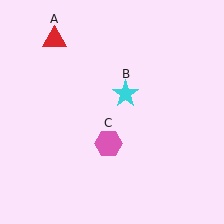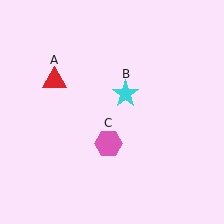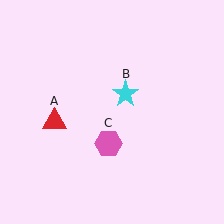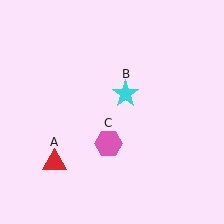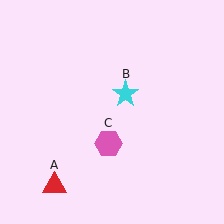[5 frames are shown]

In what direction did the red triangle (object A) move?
The red triangle (object A) moved down.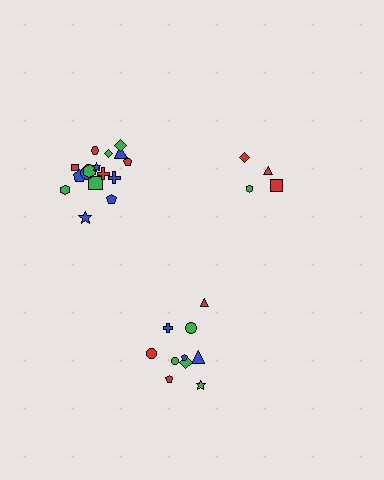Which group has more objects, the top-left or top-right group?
The top-left group.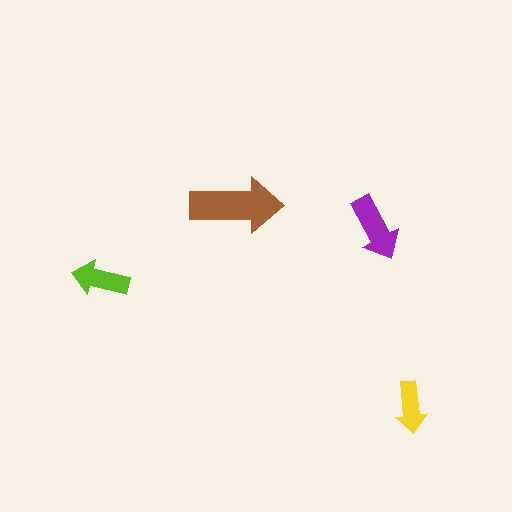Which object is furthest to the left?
The lime arrow is leftmost.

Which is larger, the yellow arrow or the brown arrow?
The brown one.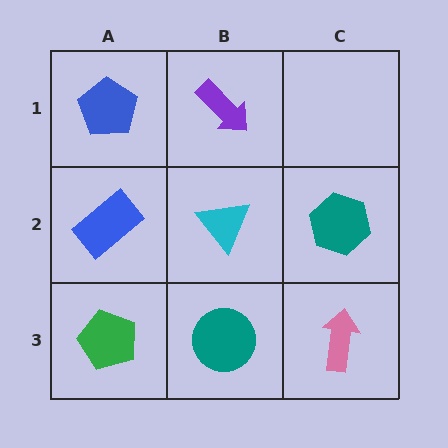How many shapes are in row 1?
2 shapes.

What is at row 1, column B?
A purple arrow.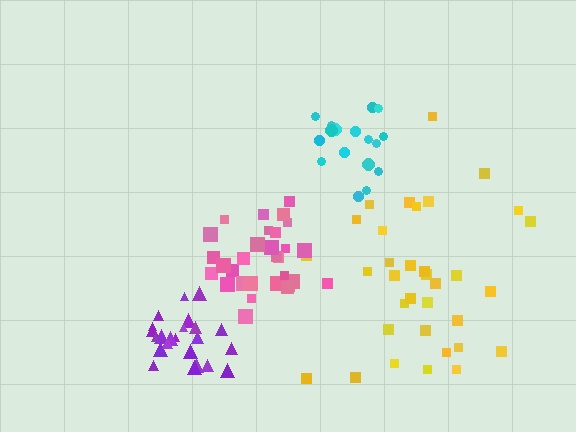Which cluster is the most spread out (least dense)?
Yellow.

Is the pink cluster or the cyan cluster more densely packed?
Pink.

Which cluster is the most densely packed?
Pink.